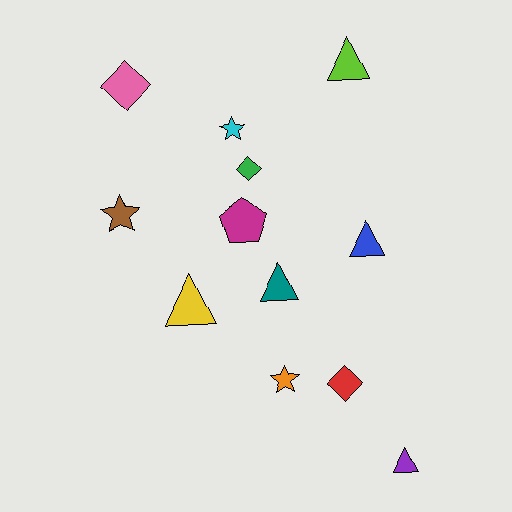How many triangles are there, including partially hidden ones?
There are 5 triangles.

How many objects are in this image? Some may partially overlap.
There are 12 objects.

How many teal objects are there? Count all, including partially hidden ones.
There is 1 teal object.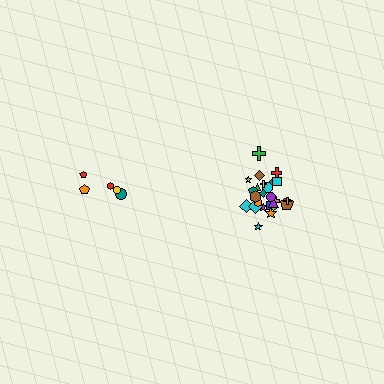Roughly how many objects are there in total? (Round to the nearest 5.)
Roughly 30 objects in total.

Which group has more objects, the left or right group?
The right group.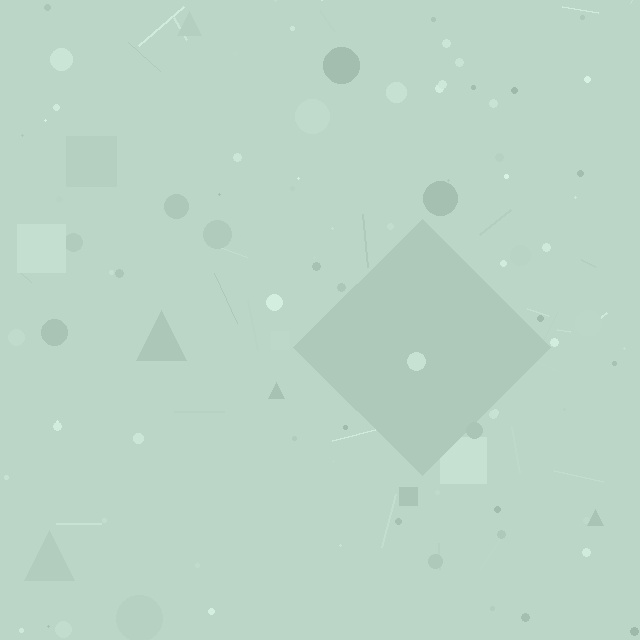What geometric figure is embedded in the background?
A diamond is embedded in the background.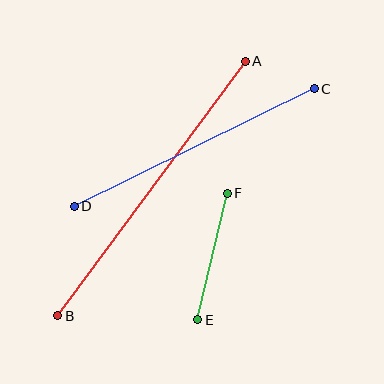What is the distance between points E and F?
The distance is approximately 130 pixels.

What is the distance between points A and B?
The distance is approximately 316 pixels.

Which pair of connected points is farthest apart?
Points A and B are farthest apart.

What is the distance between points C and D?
The distance is approximately 267 pixels.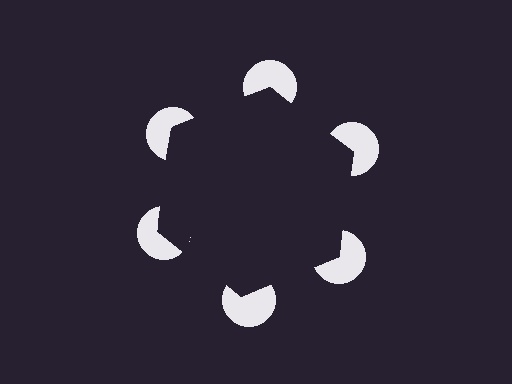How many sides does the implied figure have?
6 sides.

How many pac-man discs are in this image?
There are 6 — one at each vertex of the illusory hexagon.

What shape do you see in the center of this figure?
An illusory hexagon — its edges are inferred from the aligned wedge cuts in the pac-man discs, not physically drawn.